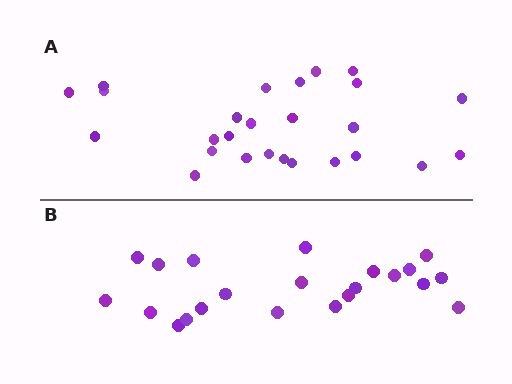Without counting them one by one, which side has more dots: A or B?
Region A (the top region) has more dots.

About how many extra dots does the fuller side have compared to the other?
Region A has about 4 more dots than region B.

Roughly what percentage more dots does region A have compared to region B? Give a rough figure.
About 20% more.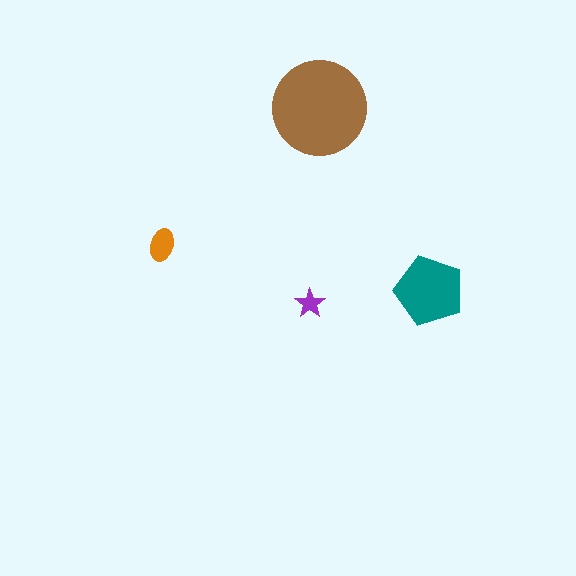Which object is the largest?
The brown circle.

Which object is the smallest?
The purple star.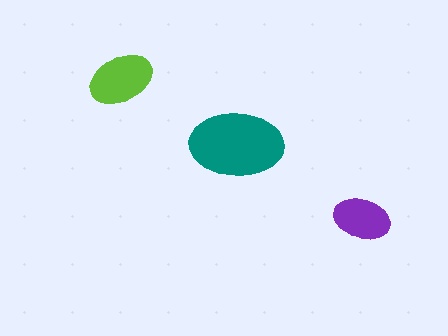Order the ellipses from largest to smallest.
the teal one, the lime one, the purple one.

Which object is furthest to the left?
The lime ellipse is leftmost.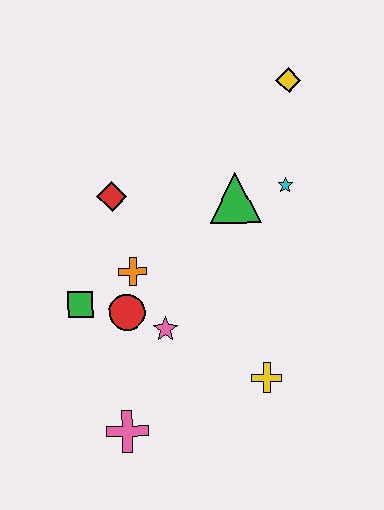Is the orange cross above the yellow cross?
Yes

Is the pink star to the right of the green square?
Yes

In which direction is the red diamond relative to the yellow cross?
The red diamond is above the yellow cross.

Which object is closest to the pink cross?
The pink star is closest to the pink cross.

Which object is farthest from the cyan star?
The pink cross is farthest from the cyan star.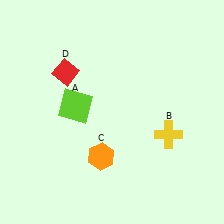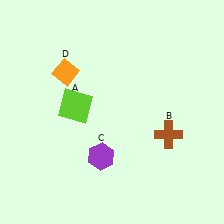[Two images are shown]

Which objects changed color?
B changed from yellow to brown. C changed from orange to purple. D changed from red to orange.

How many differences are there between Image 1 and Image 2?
There are 3 differences between the two images.